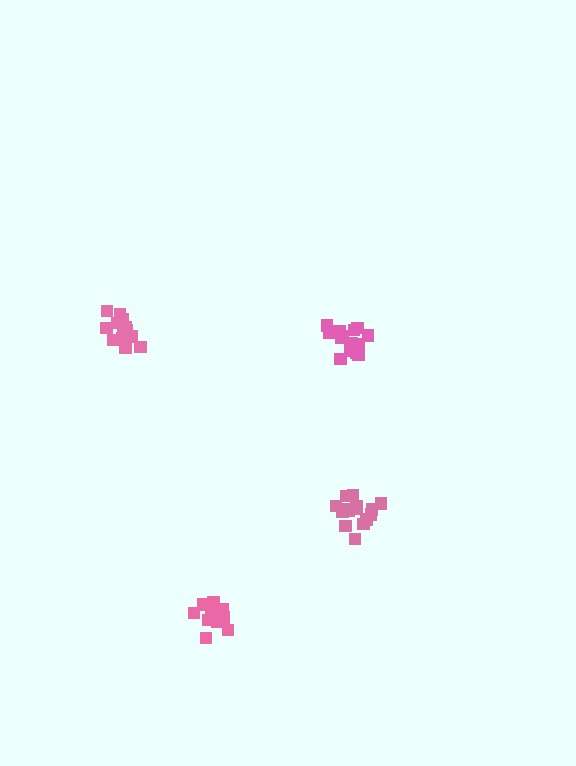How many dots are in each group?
Group 1: 13 dots, Group 2: 15 dots, Group 3: 15 dots, Group 4: 16 dots (59 total).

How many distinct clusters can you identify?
There are 4 distinct clusters.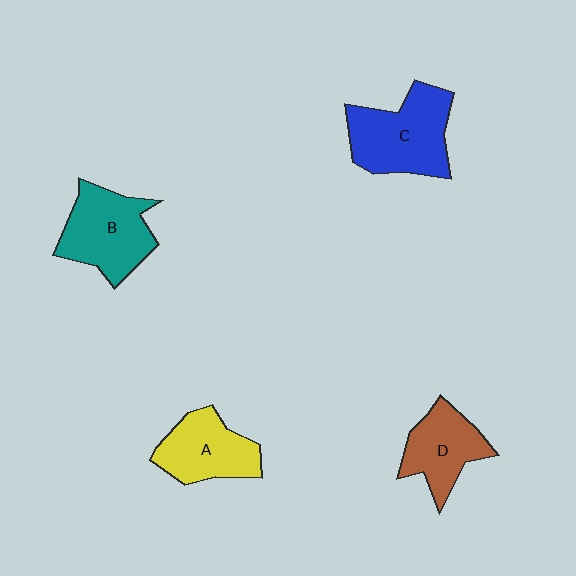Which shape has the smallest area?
Shape D (brown).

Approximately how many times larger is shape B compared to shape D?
Approximately 1.3 times.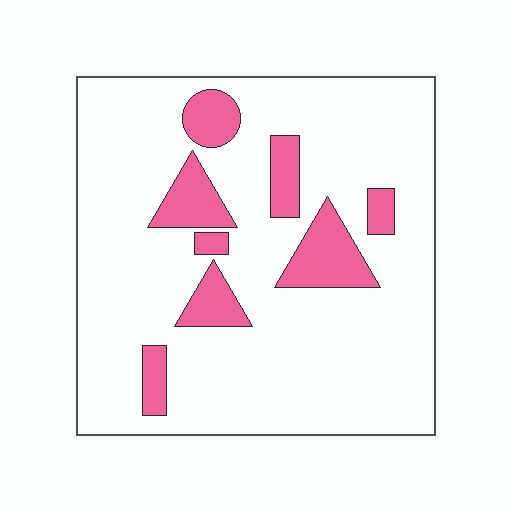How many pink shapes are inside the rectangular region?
8.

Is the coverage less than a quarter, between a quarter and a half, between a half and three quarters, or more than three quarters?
Less than a quarter.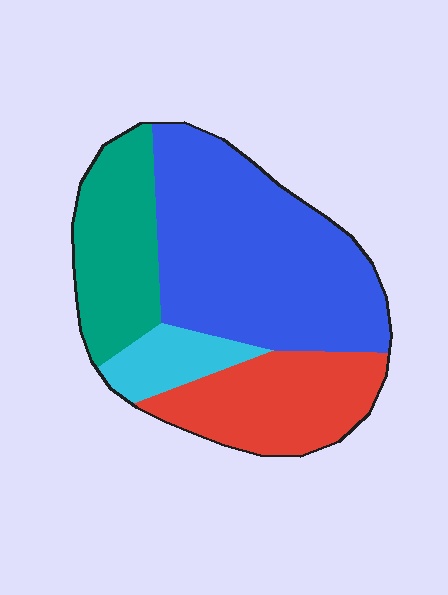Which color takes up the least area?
Cyan, at roughly 10%.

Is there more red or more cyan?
Red.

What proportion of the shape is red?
Red covers around 25% of the shape.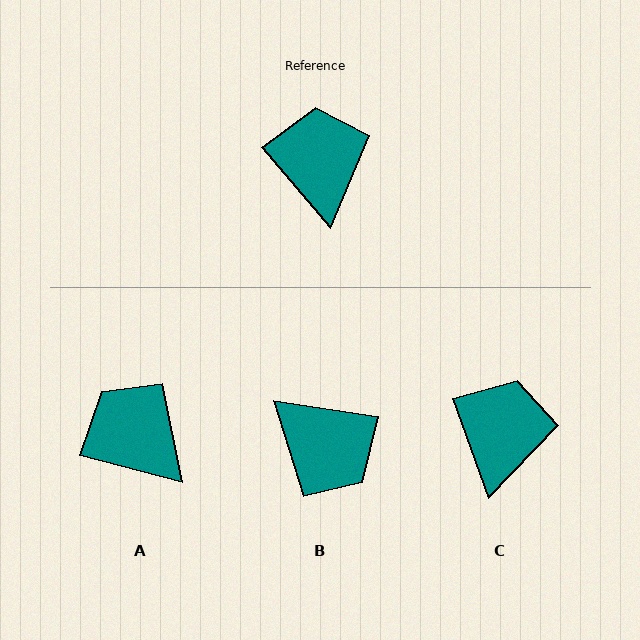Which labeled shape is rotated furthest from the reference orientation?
B, about 139 degrees away.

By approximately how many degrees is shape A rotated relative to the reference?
Approximately 35 degrees counter-clockwise.